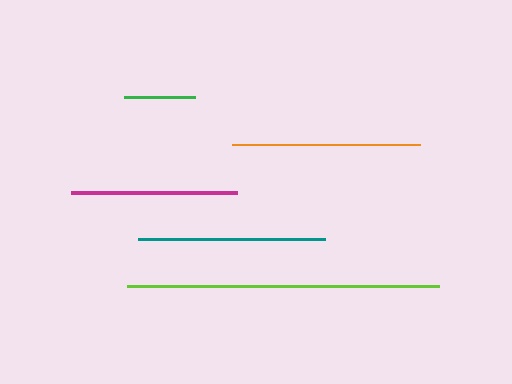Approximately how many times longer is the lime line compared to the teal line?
The lime line is approximately 1.7 times the length of the teal line.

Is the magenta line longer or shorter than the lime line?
The lime line is longer than the magenta line.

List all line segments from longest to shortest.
From longest to shortest: lime, orange, teal, magenta, green.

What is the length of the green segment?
The green segment is approximately 70 pixels long.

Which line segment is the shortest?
The green line is the shortest at approximately 70 pixels.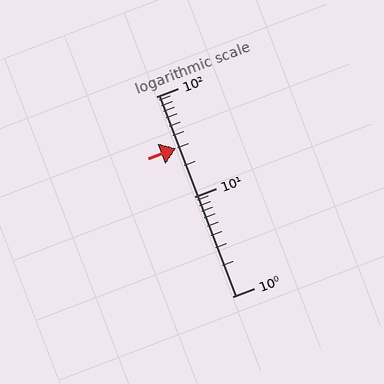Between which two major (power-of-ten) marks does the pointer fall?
The pointer is between 10 and 100.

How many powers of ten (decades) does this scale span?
The scale spans 2 decades, from 1 to 100.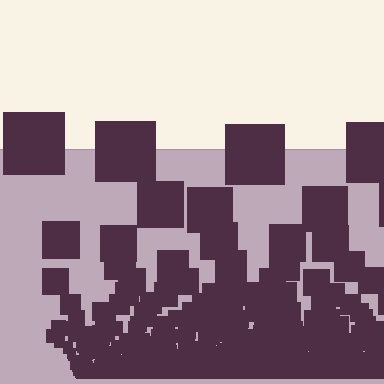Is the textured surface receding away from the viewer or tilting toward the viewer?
The surface appears to tilt toward the viewer. Texture elements get larger and sparser toward the top.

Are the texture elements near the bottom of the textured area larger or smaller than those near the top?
Smaller. The gradient is inverted — elements near the bottom are smaller and denser.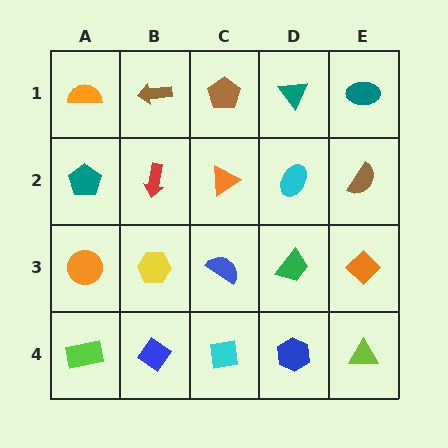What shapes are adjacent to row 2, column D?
A teal triangle (row 1, column D), a green trapezoid (row 3, column D), an orange triangle (row 2, column C), a brown semicircle (row 2, column E).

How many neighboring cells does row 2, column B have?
4.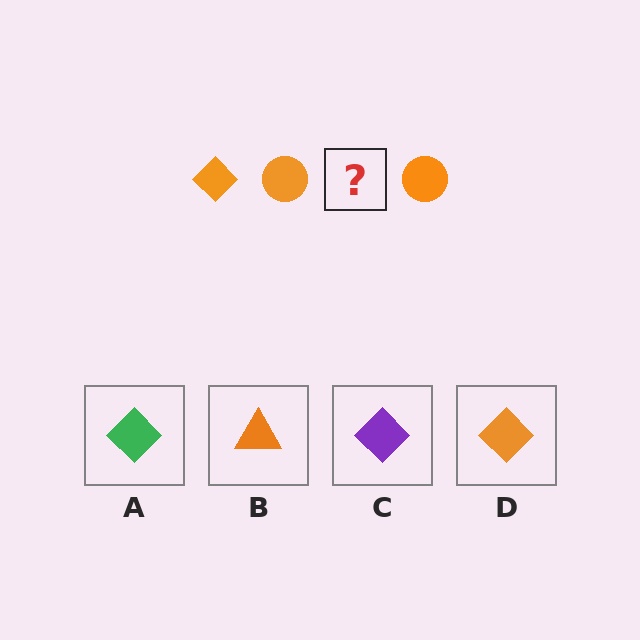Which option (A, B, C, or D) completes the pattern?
D.